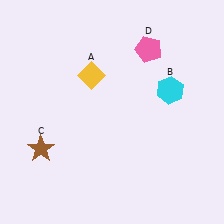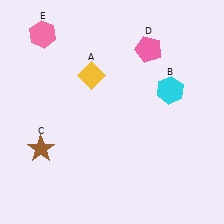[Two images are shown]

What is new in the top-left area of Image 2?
A pink hexagon (E) was added in the top-left area of Image 2.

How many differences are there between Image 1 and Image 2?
There is 1 difference between the two images.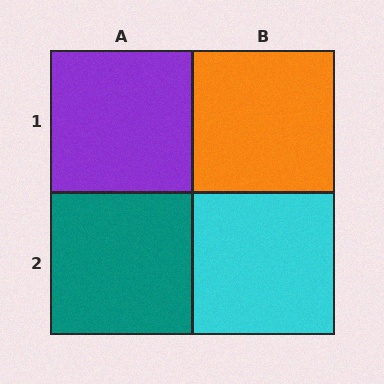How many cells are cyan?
1 cell is cyan.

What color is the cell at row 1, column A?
Purple.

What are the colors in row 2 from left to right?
Teal, cyan.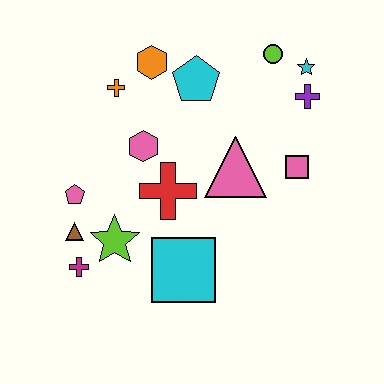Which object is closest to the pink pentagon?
The brown triangle is closest to the pink pentagon.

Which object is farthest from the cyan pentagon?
The magenta cross is farthest from the cyan pentagon.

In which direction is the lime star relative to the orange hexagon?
The lime star is below the orange hexagon.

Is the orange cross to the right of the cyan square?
No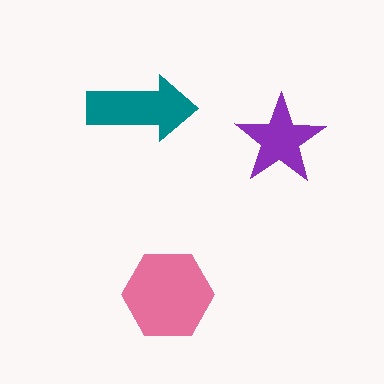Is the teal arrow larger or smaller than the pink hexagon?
Smaller.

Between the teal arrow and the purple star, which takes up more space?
The teal arrow.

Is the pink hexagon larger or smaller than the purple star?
Larger.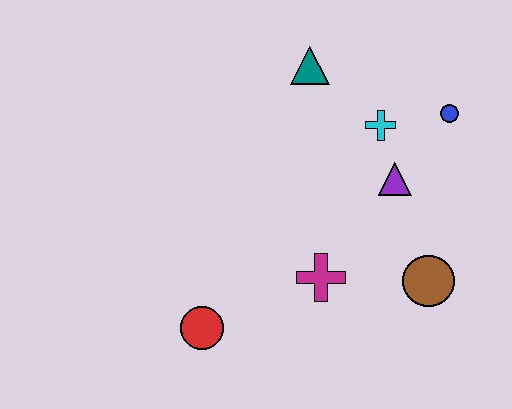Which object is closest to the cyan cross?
The purple triangle is closest to the cyan cross.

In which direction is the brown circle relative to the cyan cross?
The brown circle is below the cyan cross.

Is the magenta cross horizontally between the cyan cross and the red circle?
Yes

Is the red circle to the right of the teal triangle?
No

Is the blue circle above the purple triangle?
Yes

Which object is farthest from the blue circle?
The red circle is farthest from the blue circle.